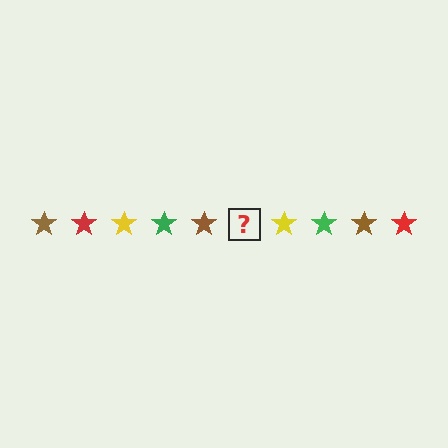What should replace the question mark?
The question mark should be replaced with a red star.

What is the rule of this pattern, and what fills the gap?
The rule is that the pattern cycles through brown, red, yellow, green stars. The gap should be filled with a red star.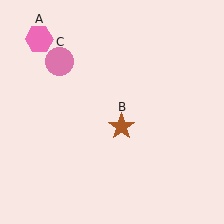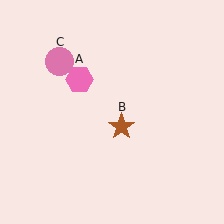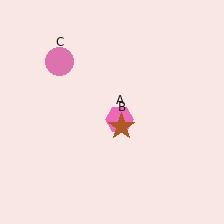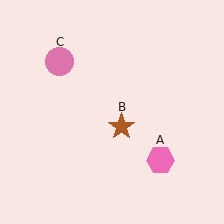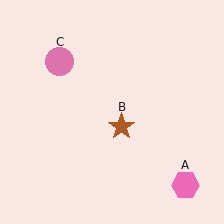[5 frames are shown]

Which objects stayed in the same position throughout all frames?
Brown star (object B) and pink circle (object C) remained stationary.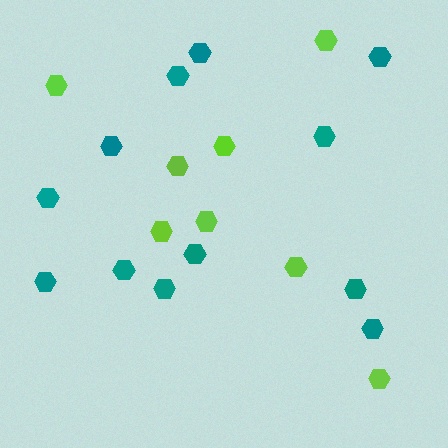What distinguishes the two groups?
There are 2 groups: one group of lime hexagons (8) and one group of teal hexagons (12).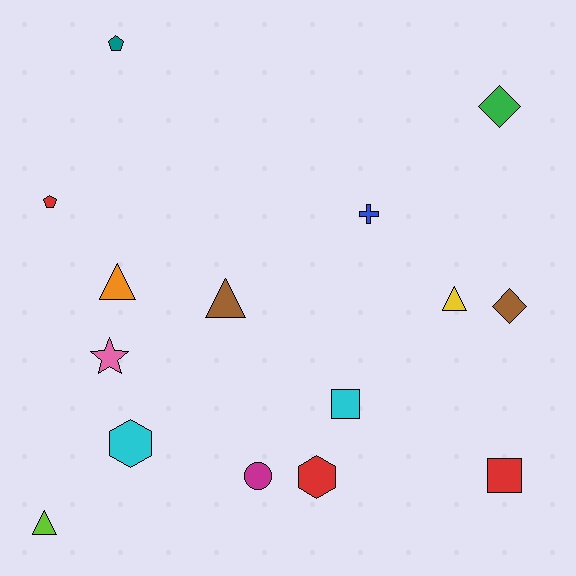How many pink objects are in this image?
There is 1 pink object.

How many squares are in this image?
There are 2 squares.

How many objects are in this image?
There are 15 objects.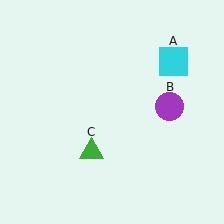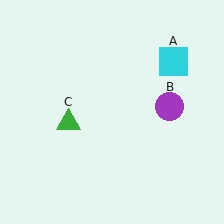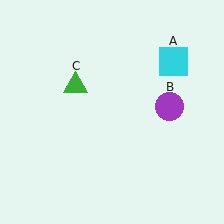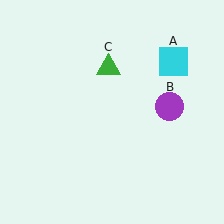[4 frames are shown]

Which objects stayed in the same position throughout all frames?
Cyan square (object A) and purple circle (object B) remained stationary.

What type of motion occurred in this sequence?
The green triangle (object C) rotated clockwise around the center of the scene.